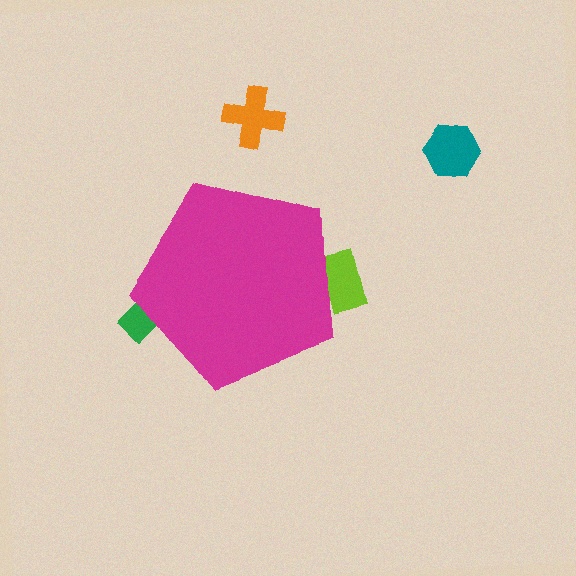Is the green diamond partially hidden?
Yes, the green diamond is partially hidden behind the magenta pentagon.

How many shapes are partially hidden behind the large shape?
2 shapes are partially hidden.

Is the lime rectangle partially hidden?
Yes, the lime rectangle is partially hidden behind the magenta pentagon.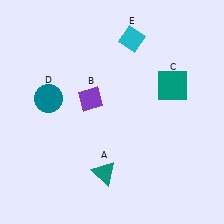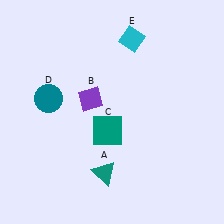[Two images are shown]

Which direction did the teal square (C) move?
The teal square (C) moved left.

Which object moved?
The teal square (C) moved left.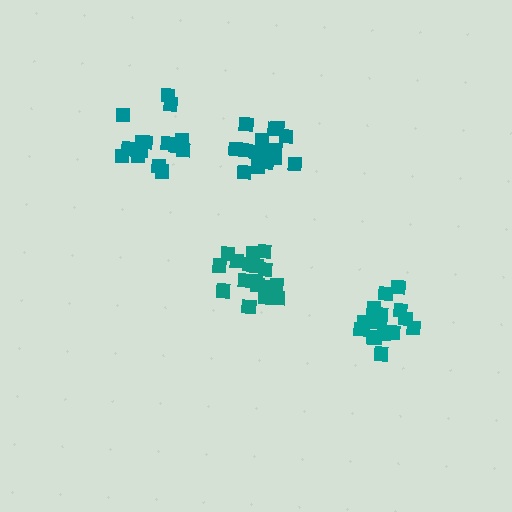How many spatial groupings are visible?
There are 4 spatial groupings.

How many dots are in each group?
Group 1: 17 dots, Group 2: 17 dots, Group 3: 17 dots, Group 4: 18 dots (69 total).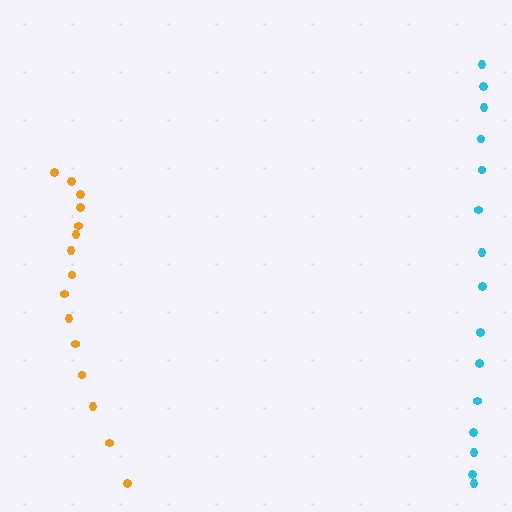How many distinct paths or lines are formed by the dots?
There are 2 distinct paths.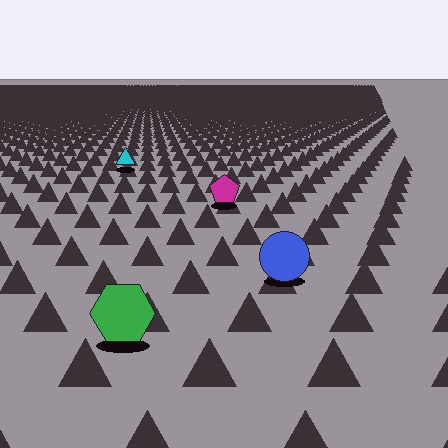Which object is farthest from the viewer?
The cyan triangle is farthest from the viewer. It appears smaller and the ground texture around it is denser.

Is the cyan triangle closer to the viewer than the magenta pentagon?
No. The magenta pentagon is closer — you can tell from the texture gradient: the ground texture is coarser near it.